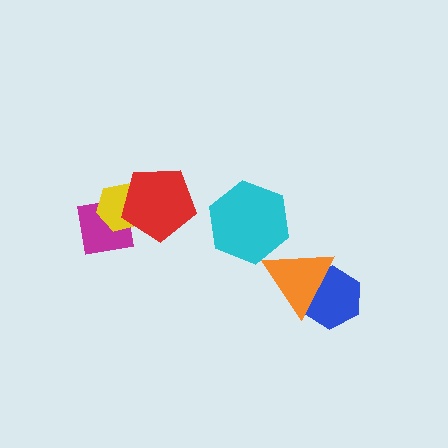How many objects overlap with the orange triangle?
2 objects overlap with the orange triangle.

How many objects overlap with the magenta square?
2 objects overlap with the magenta square.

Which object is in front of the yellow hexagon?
The red pentagon is in front of the yellow hexagon.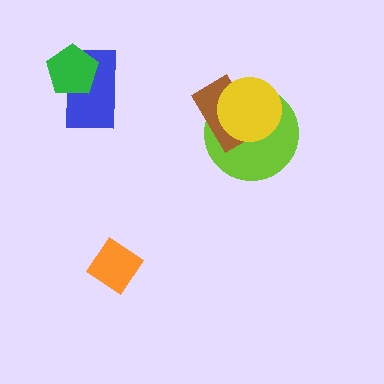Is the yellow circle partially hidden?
No, no other shape covers it.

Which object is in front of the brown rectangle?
The yellow circle is in front of the brown rectangle.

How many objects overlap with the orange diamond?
0 objects overlap with the orange diamond.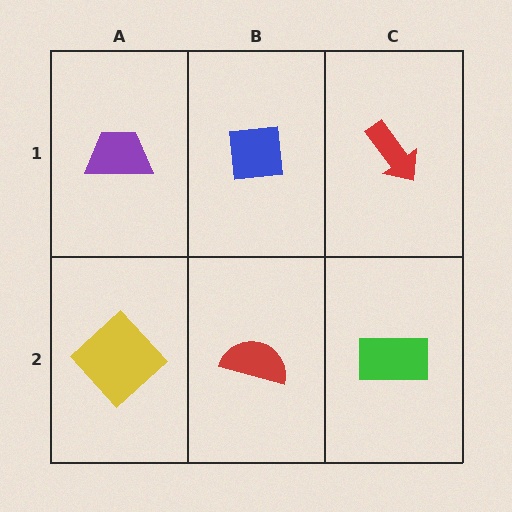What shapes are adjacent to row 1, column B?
A red semicircle (row 2, column B), a purple trapezoid (row 1, column A), a red arrow (row 1, column C).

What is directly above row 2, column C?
A red arrow.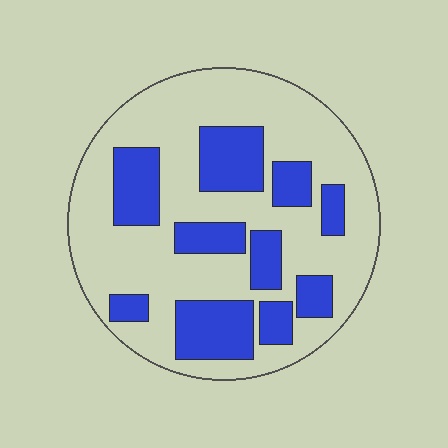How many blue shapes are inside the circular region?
10.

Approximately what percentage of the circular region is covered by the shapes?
Approximately 30%.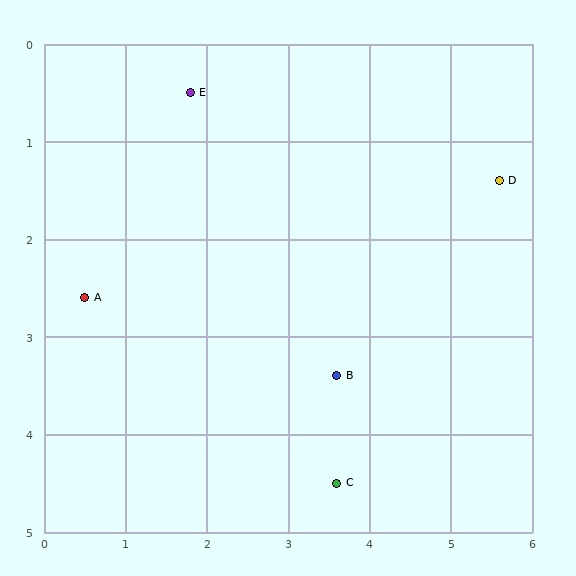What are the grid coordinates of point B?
Point B is at approximately (3.6, 3.4).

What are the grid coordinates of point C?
Point C is at approximately (3.6, 4.5).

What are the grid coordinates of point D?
Point D is at approximately (5.6, 1.4).